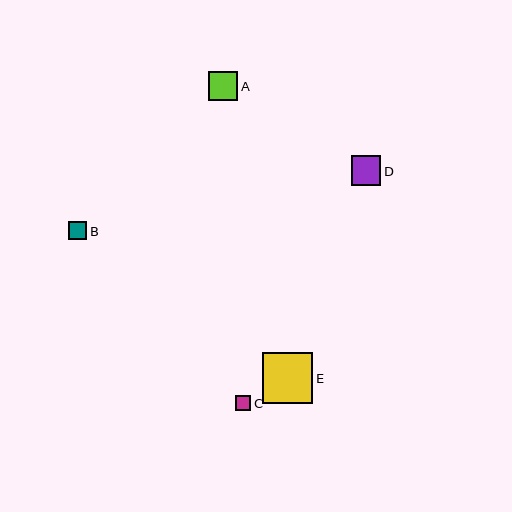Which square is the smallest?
Square C is the smallest with a size of approximately 16 pixels.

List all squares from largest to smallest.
From largest to smallest: E, D, A, B, C.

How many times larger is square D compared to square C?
Square D is approximately 1.9 times the size of square C.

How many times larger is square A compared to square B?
Square A is approximately 1.6 times the size of square B.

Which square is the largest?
Square E is the largest with a size of approximately 51 pixels.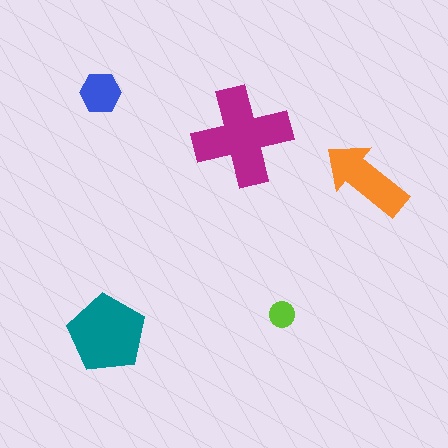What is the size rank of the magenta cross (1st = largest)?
1st.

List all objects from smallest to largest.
The lime circle, the blue hexagon, the orange arrow, the teal pentagon, the magenta cross.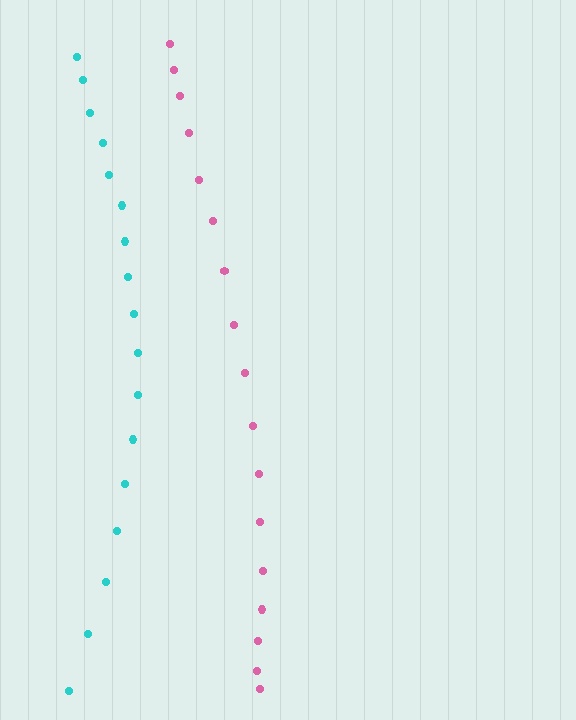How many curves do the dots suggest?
There are 2 distinct paths.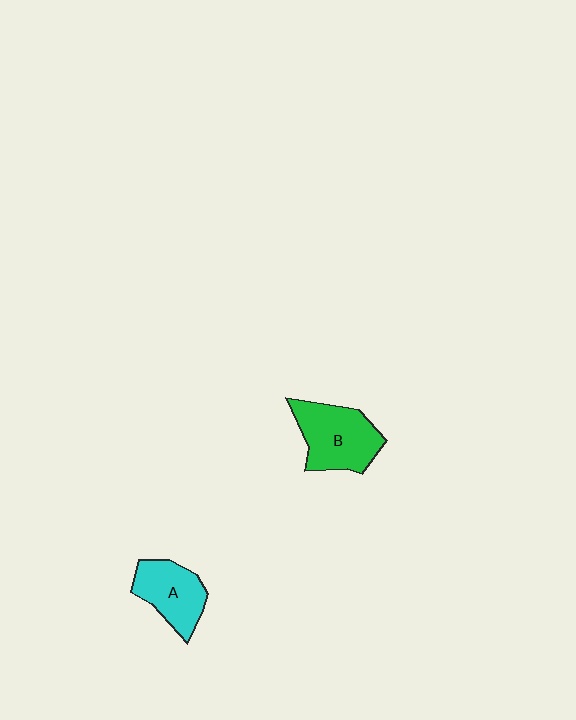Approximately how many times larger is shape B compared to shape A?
Approximately 1.3 times.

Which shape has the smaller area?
Shape A (cyan).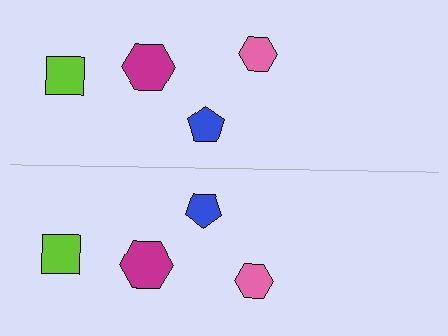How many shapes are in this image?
There are 8 shapes in this image.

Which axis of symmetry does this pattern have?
The pattern has a horizontal axis of symmetry running through the center of the image.